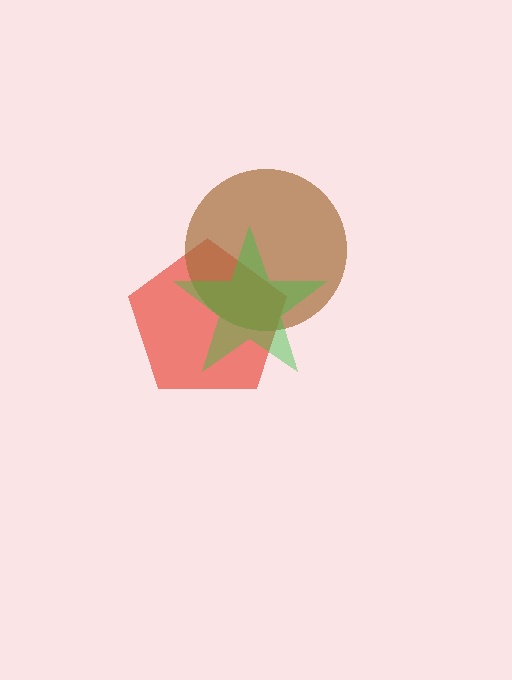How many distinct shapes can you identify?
There are 3 distinct shapes: a red pentagon, a brown circle, a green star.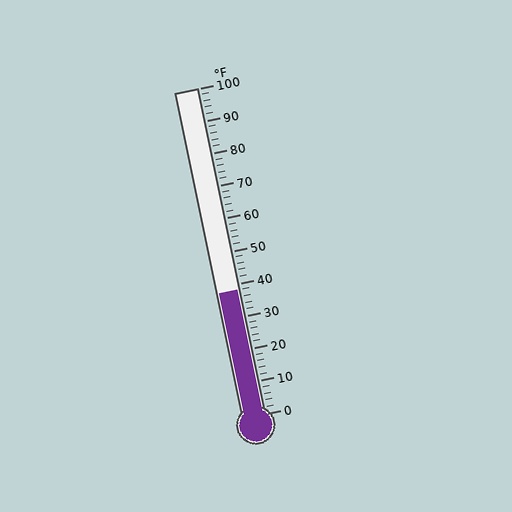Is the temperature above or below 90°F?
The temperature is below 90°F.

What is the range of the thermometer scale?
The thermometer scale ranges from 0°F to 100°F.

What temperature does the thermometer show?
The thermometer shows approximately 38°F.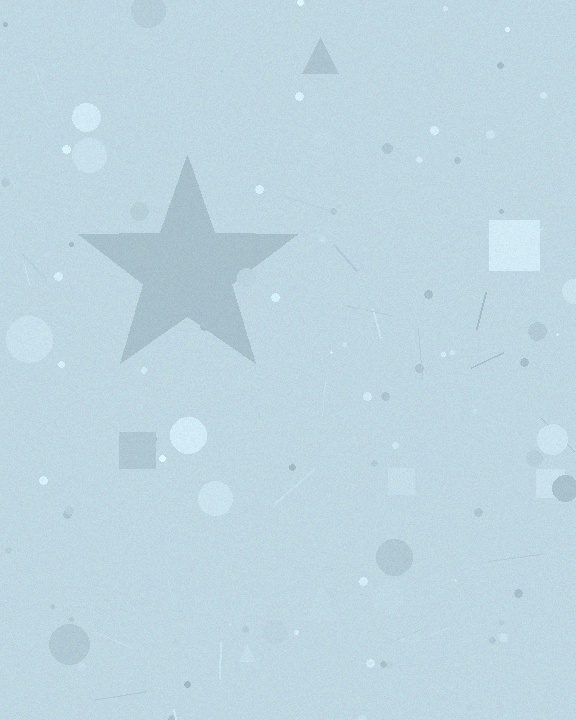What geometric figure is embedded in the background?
A star is embedded in the background.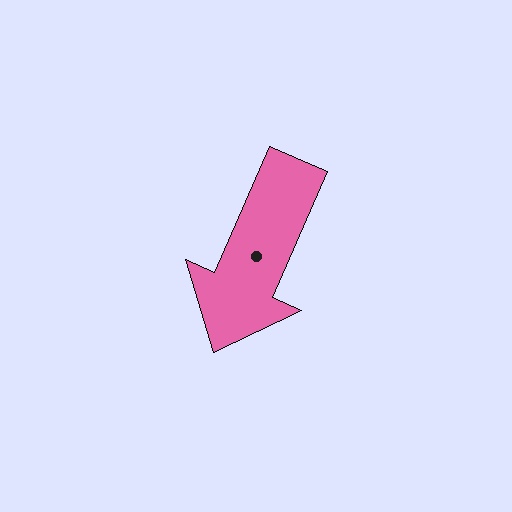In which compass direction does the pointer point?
Southwest.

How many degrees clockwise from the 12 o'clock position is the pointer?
Approximately 204 degrees.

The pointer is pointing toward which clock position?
Roughly 7 o'clock.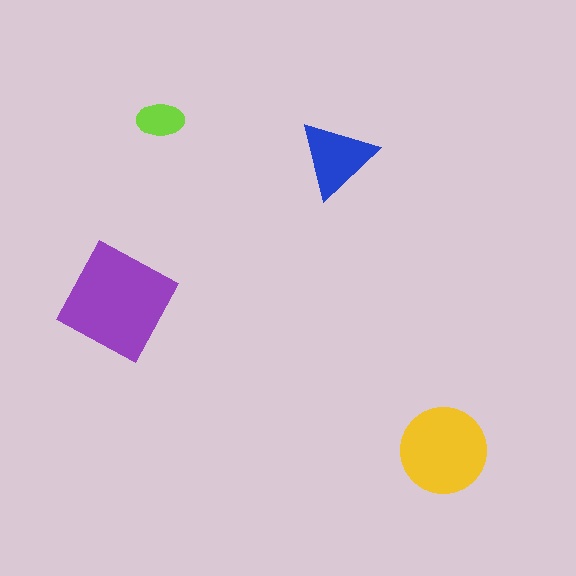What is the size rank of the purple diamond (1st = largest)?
1st.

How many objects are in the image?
There are 4 objects in the image.